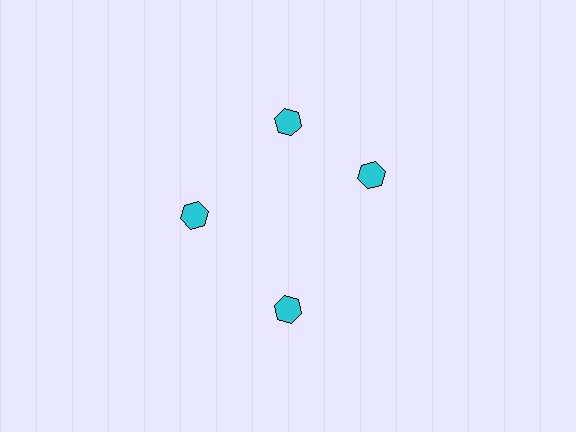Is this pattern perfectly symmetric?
No. The 4 cyan hexagons are arranged in a ring, but one element near the 3 o'clock position is rotated out of alignment along the ring, breaking the 4-fold rotational symmetry.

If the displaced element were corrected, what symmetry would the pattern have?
It would have 4-fold rotational symmetry — the pattern would map onto itself every 90 degrees.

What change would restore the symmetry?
The symmetry would be restored by rotating it back into even spacing with its neighbors so that all 4 hexagons sit at equal angles and equal distance from the center.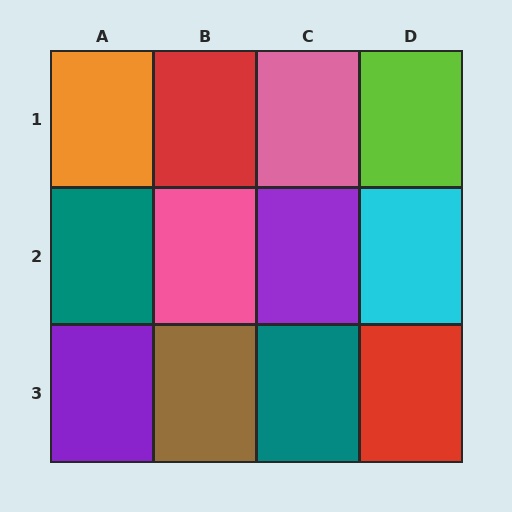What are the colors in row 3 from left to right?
Purple, brown, teal, red.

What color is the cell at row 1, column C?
Pink.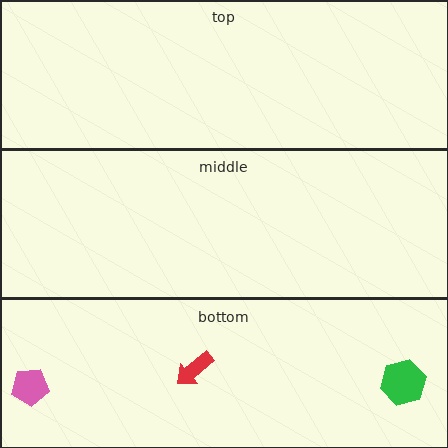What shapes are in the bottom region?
The red arrow, the pink pentagon, the green hexagon.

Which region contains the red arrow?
The bottom region.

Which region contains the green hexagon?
The bottom region.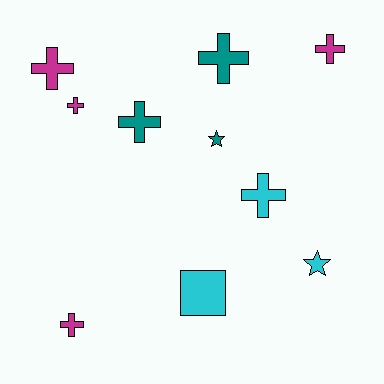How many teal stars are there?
There is 1 teal star.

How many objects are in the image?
There are 10 objects.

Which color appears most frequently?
Magenta, with 4 objects.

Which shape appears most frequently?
Cross, with 7 objects.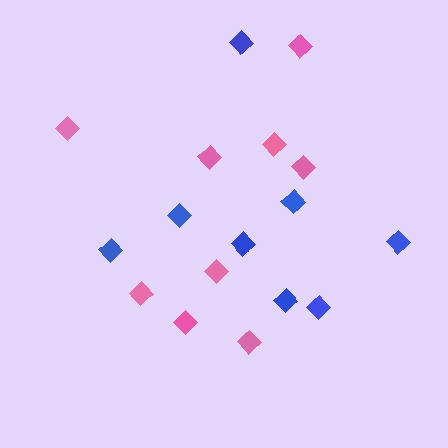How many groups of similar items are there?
There are 2 groups: one group of pink diamonds (9) and one group of blue diamonds (8).